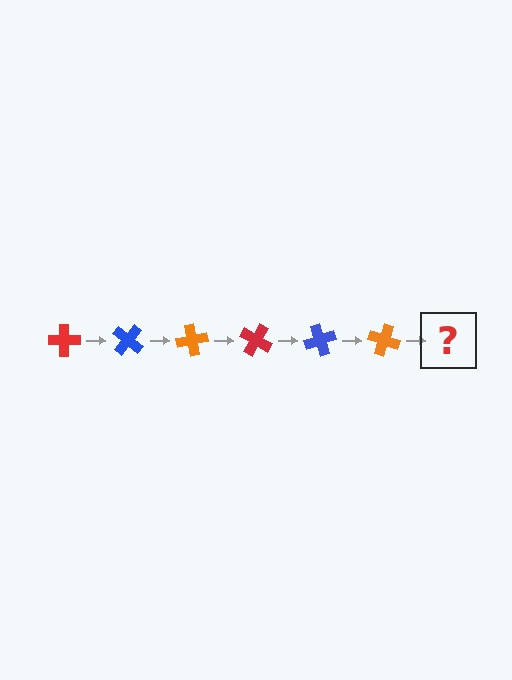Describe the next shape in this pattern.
It should be a red cross, rotated 240 degrees from the start.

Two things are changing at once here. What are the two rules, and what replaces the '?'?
The two rules are that it rotates 40 degrees each step and the color cycles through red, blue, and orange. The '?' should be a red cross, rotated 240 degrees from the start.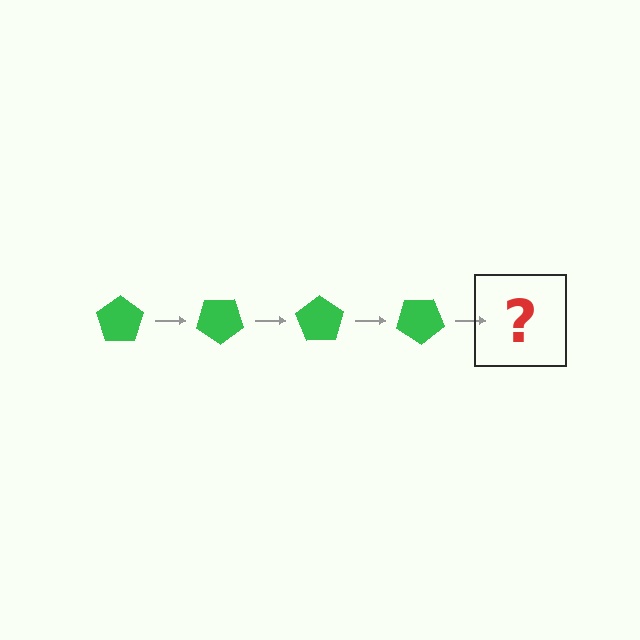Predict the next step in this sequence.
The next step is a green pentagon rotated 140 degrees.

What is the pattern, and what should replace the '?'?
The pattern is that the pentagon rotates 35 degrees each step. The '?' should be a green pentagon rotated 140 degrees.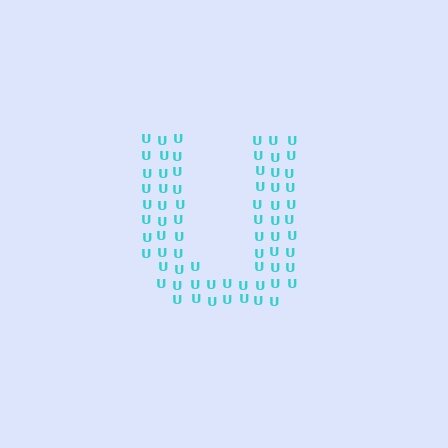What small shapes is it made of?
It is made of small letter U's.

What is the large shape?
The large shape is the letter U.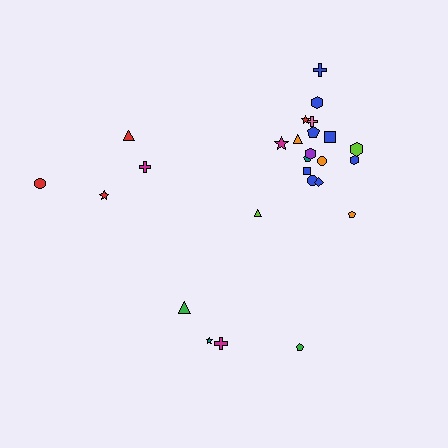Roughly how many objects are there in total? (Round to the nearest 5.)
Roughly 25 objects in total.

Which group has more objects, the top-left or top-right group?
The top-right group.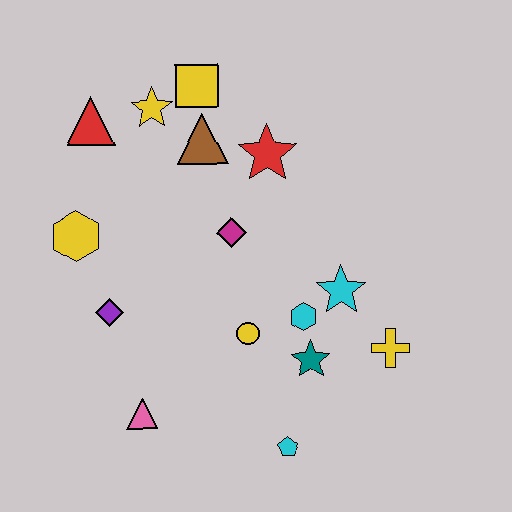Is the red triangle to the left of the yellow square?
Yes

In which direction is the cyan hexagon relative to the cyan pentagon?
The cyan hexagon is above the cyan pentagon.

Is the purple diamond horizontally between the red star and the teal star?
No